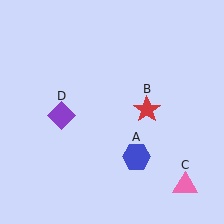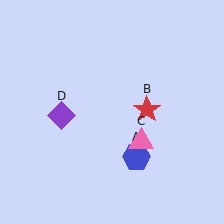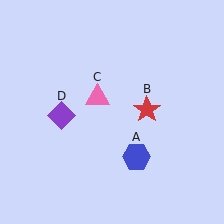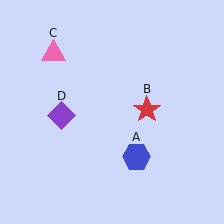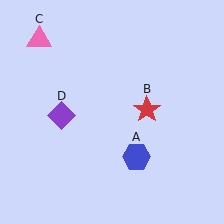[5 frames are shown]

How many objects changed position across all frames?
1 object changed position: pink triangle (object C).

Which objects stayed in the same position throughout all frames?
Blue hexagon (object A) and red star (object B) and purple diamond (object D) remained stationary.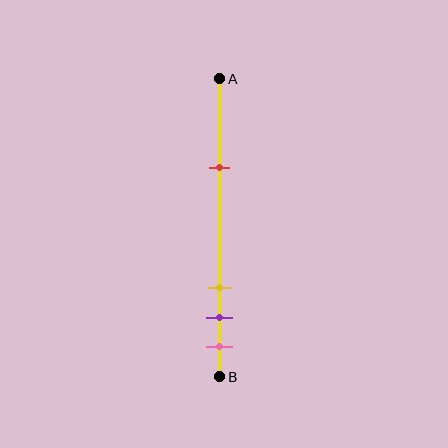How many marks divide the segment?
There are 4 marks dividing the segment.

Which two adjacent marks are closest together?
The purple and pink marks are the closest adjacent pair.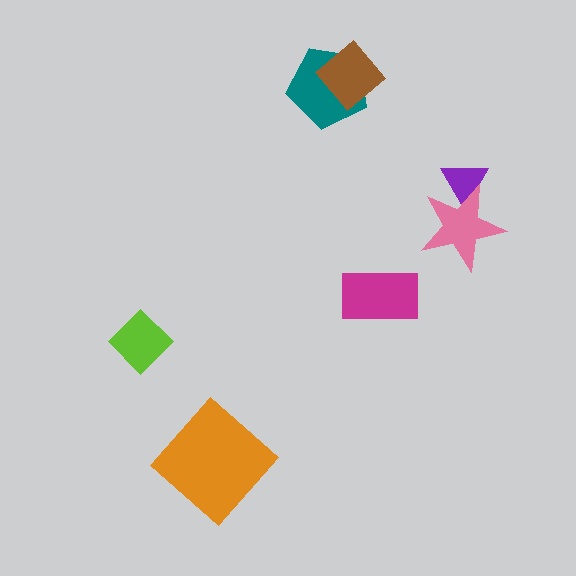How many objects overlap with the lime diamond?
0 objects overlap with the lime diamond.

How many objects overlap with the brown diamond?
1 object overlaps with the brown diamond.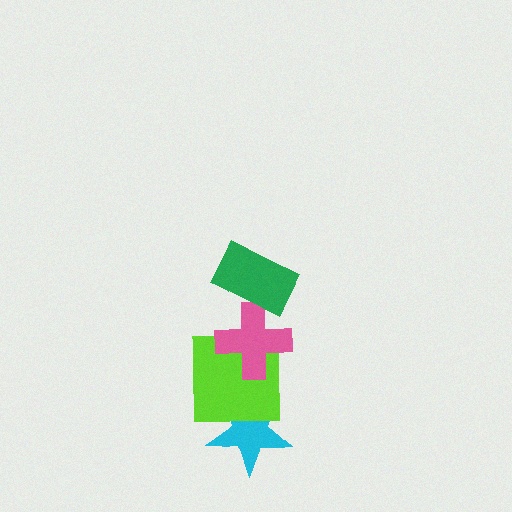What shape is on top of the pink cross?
The green rectangle is on top of the pink cross.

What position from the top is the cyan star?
The cyan star is 4th from the top.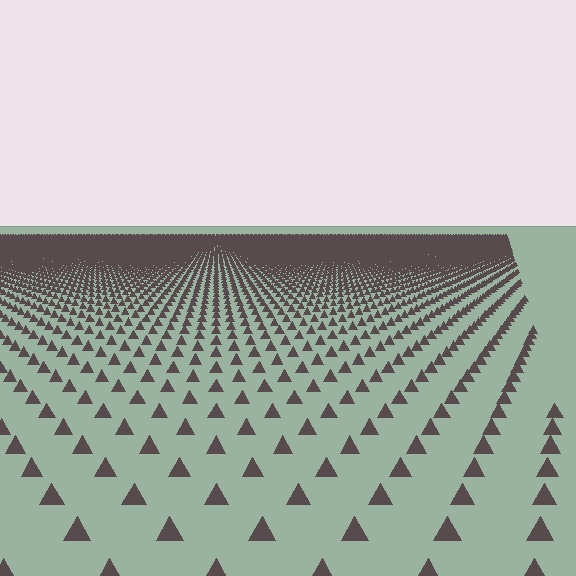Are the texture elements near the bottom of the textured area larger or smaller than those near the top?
Larger. Near the bottom, elements are closer to the viewer and appear at a bigger on-screen size.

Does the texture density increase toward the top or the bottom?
Density increases toward the top.